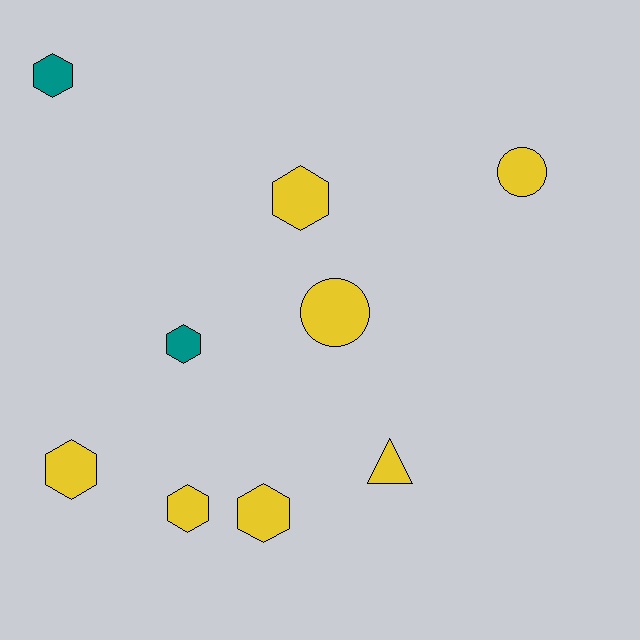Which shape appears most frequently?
Hexagon, with 6 objects.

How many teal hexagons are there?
There are 2 teal hexagons.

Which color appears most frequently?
Yellow, with 7 objects.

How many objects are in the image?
There are 9 objects.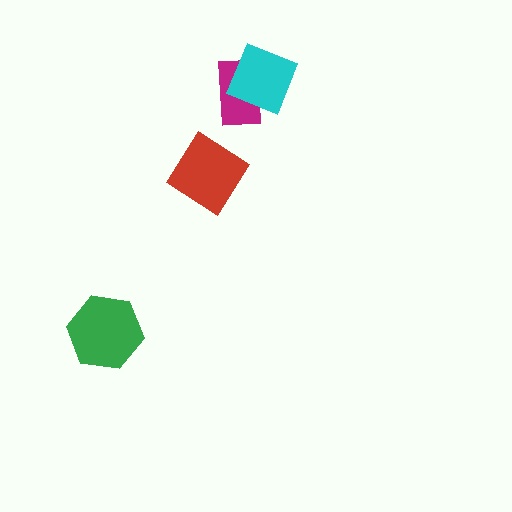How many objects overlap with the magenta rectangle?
1 object overlaps with the magenta rectangle.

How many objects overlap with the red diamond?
0 objects overlap with the red diamond.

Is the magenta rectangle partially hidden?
Yes, it is partially covered by another shape.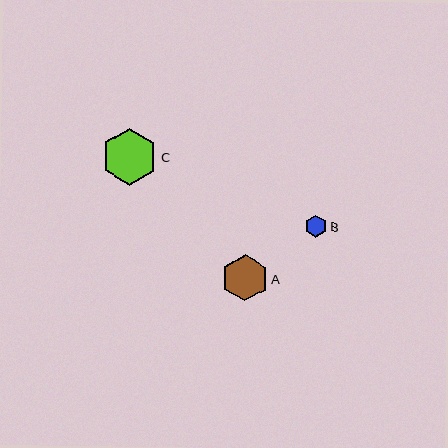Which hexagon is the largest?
Hexagon C is the largest with a size of approximately 57 pixels.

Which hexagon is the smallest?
Hexagon B is the smallest with a size of approximately 22 pixels.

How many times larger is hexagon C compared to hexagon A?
Hexagon C is approximately 1.2 times the size of hexagon A.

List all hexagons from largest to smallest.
From largest to smallest: C, A, B.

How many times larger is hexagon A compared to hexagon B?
Hexagon A is approximately 2.1 times the size of hexagon B.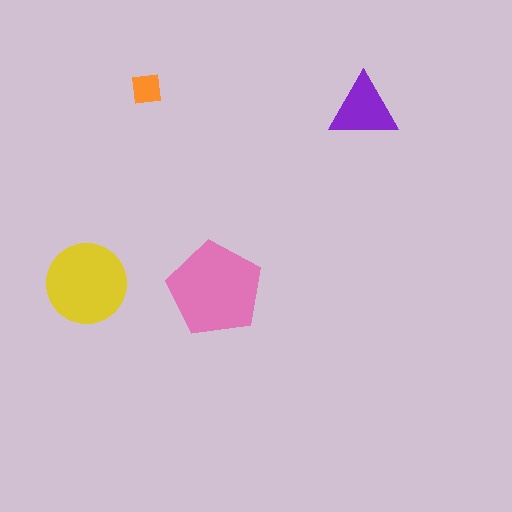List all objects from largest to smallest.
The pink pentagon, the yellow circle, the purple triangle, the orange square.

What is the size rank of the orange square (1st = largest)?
4th.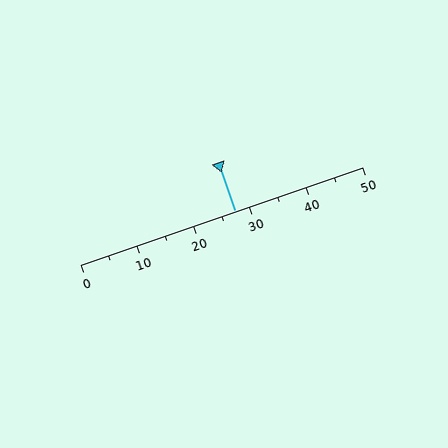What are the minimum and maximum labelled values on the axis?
The axis runs from 0 to 50.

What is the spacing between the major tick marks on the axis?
The major ticks are spaced 10 apart.